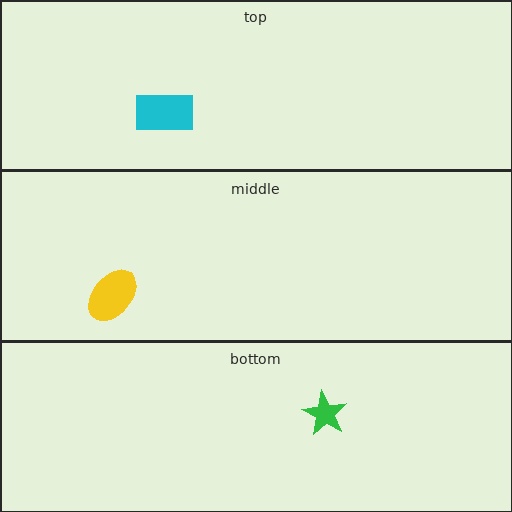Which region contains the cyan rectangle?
The top region.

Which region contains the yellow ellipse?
The middle region.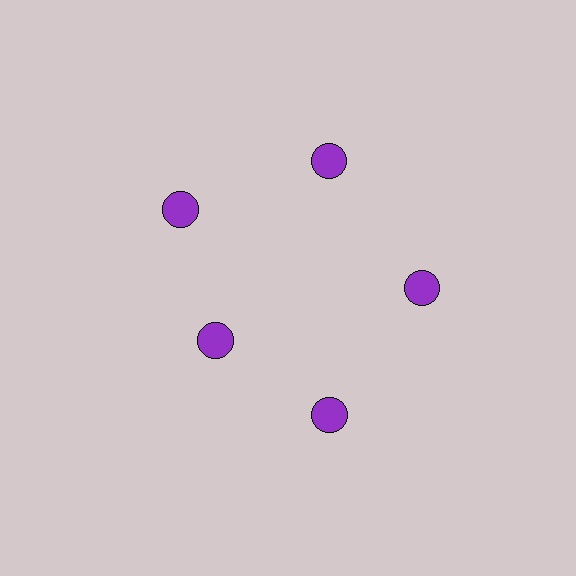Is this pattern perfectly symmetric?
No. The 5 purple circles are arranged in a ring, but one element near the 8 o'clock position is pulled inward toward the center, breaking the 5-fold rotational symmetry.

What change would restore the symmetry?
The symmetry would be restored by moving it outward, back onto the ring so that all 5 circles sit at equal angles and equal distance from the center.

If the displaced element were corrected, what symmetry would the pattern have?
It would have 5-fold rotational symmetry — the pattern would map onto itself every 72 degrees.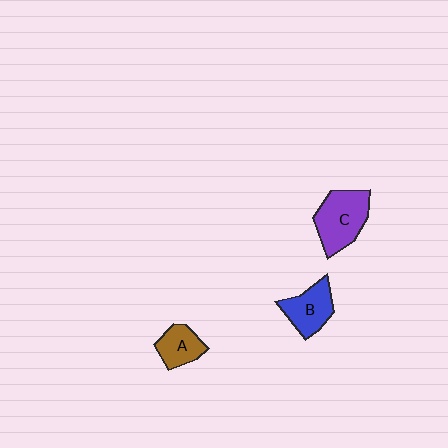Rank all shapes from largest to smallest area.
From largest to smallest: C (purple), B (blue), A (brown).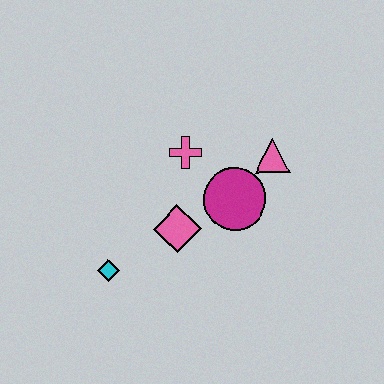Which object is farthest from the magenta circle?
The cyan diamond is farthest from the magenta circle.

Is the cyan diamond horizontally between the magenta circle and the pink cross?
No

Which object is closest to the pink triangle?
The magenta circle is closest to the pink triangle.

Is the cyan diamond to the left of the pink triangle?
Yes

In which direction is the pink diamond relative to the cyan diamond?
The pink diamond is to the right of the cyan diamond.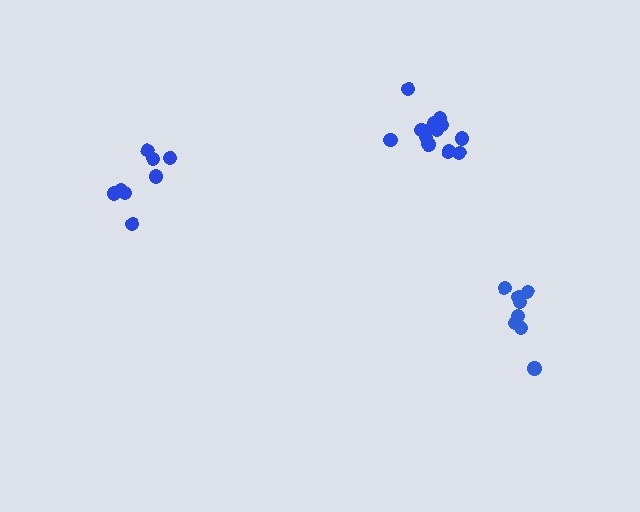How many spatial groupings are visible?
There are 3 spatial groupings.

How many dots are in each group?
Group 1: 9 dots, Group 2: 8 dots, Group 3: 13 dots (30 total).